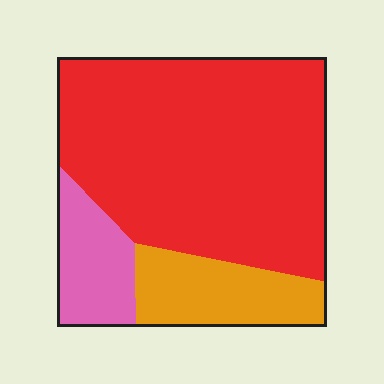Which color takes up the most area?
Red, at roughly 70%.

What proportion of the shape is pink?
Pink takes up less than a sixth of the shape.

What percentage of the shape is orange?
Orange covers about 15% of the shape.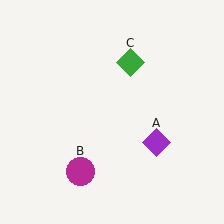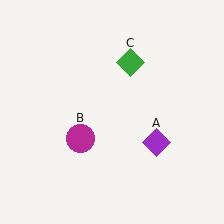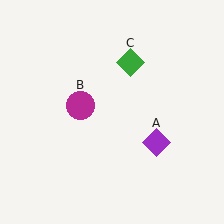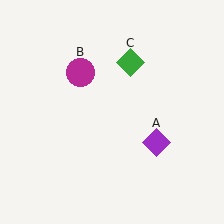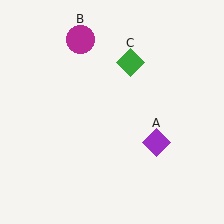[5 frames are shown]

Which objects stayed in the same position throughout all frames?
Purple diamond (object A) and green diamond (object C) remained stationary.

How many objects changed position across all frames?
1 object changed position: magenta circle (object B).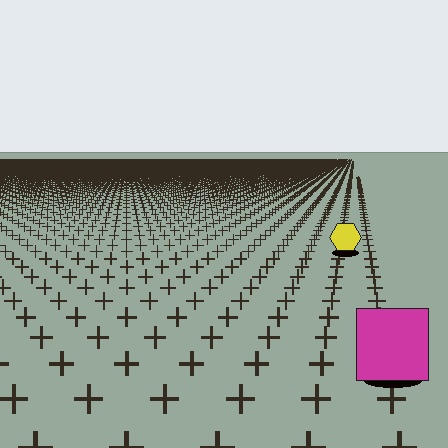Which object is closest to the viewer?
The magenta square is closest. The texture marks near it are larger and more spread out.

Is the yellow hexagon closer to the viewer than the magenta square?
No. The magenta square is closer — you can tell from the texture gradient: the ground texture is coarser near it.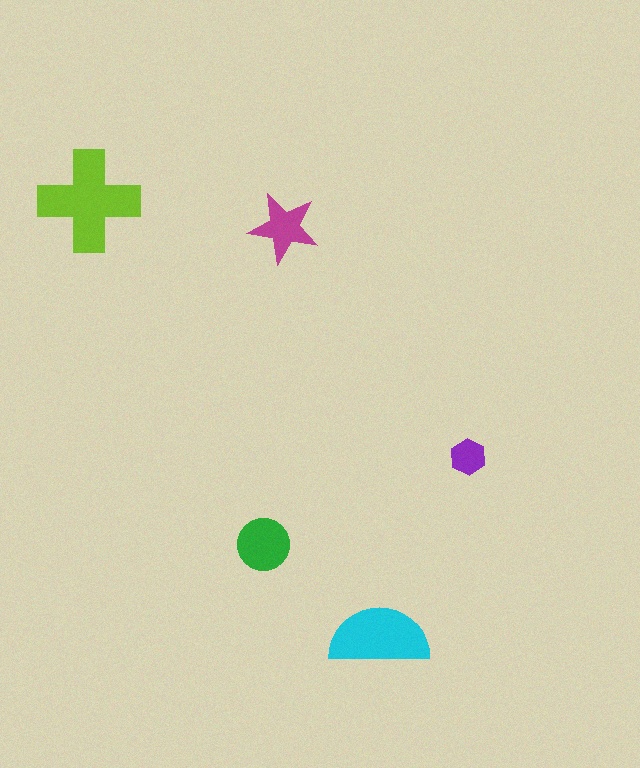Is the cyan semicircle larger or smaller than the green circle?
Larger.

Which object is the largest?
The lime cross.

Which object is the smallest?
The purple hexagon.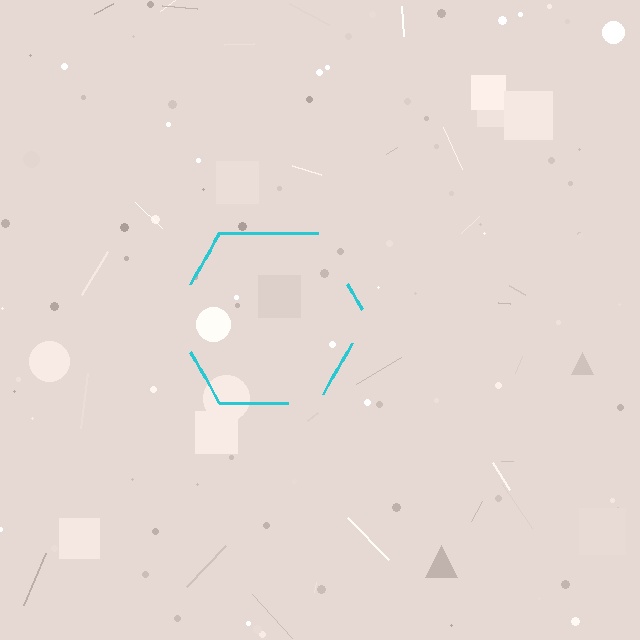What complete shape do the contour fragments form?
The contour fragments form a hexagon.